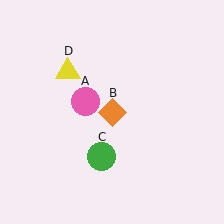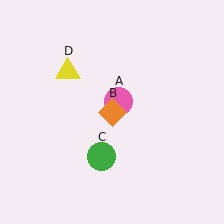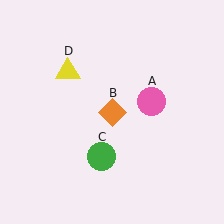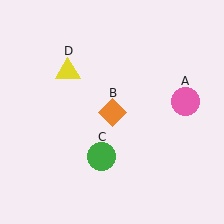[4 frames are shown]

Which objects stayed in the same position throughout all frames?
Orange diamond (object B) and green circle (object C) and yellow triangle (object D) remained stationary.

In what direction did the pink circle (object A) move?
The pink circle (object A) moved right.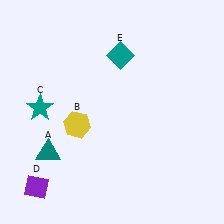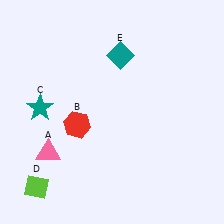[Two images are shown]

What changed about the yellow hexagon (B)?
In Image 1, B is yellow. In Image 2, it changed to red.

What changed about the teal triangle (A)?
In Image 1, A is teal. In Image 2, it changed to pink.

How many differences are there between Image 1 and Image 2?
There are 3 differences between the two images.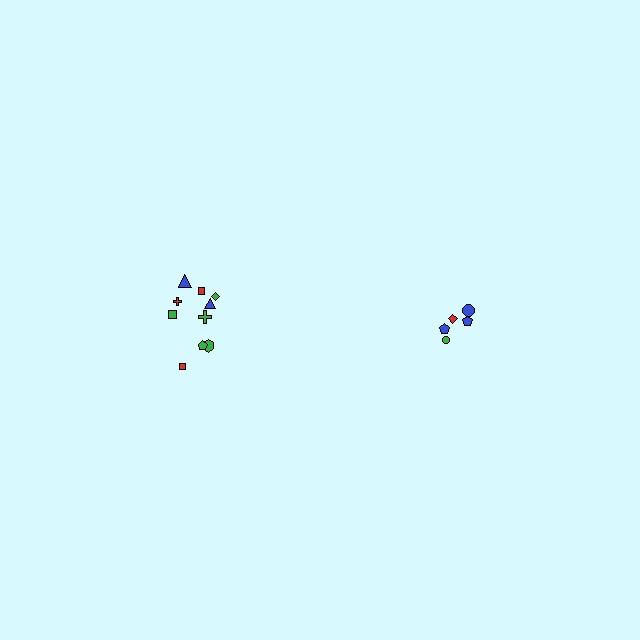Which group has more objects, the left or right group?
The left group.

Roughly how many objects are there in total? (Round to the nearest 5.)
Roughly 15 objects in total.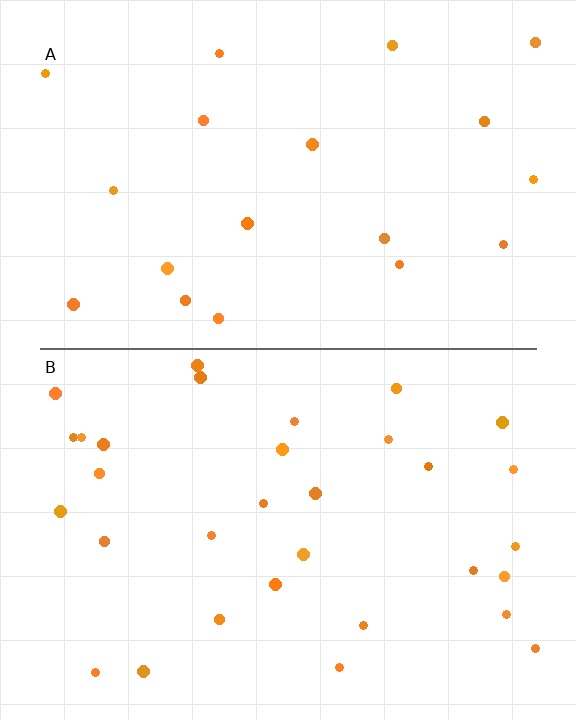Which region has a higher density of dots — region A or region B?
B (the bottom).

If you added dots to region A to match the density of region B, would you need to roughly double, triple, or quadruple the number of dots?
Approximately double.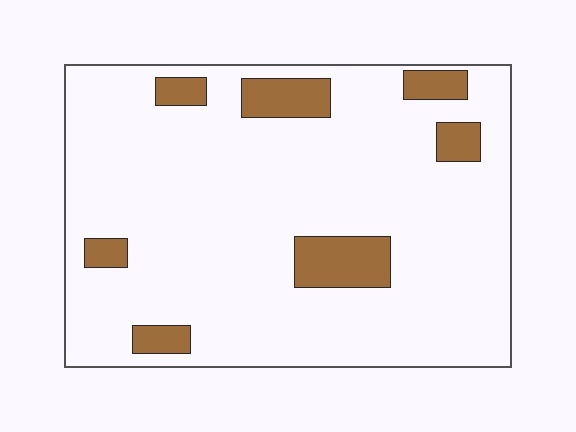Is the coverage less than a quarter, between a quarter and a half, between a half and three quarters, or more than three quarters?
Less than a quarter.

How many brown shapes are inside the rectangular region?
7.